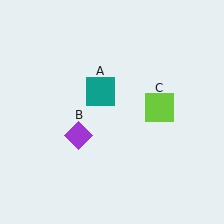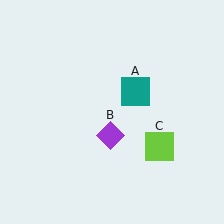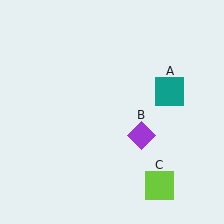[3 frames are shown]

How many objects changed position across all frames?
3 objects changed position: teal square (object A), purple diamond (object B), lime square (object C).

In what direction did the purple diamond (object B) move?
The purple diamond (object B) moved right.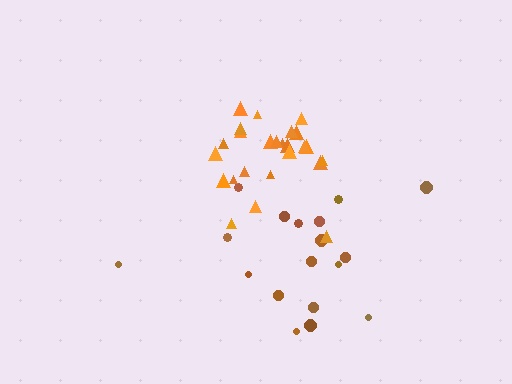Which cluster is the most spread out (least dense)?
Brown.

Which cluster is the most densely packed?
Orange.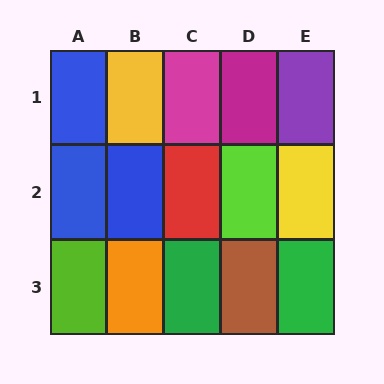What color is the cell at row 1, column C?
Magenta.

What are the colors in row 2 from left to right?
Blue, blue, red, lime, yellow.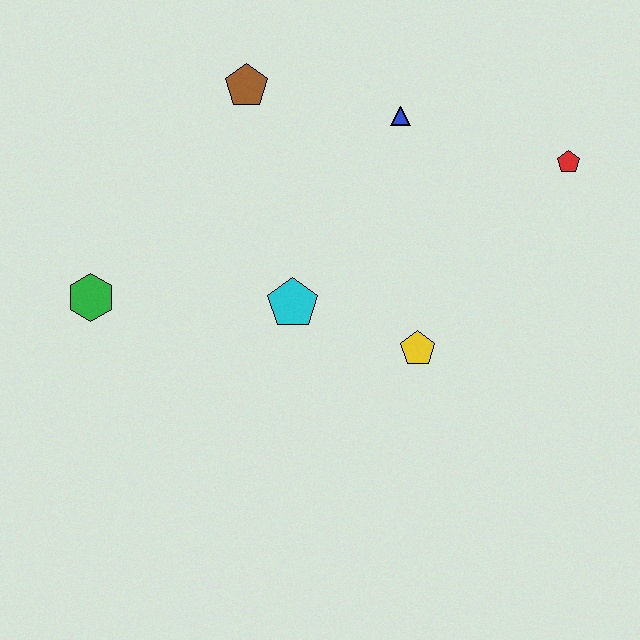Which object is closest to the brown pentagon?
The blue triangle is closest to the brown pentagon.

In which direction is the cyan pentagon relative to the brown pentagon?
The cyan pentagon is below the brown pentagon.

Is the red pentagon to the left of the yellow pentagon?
No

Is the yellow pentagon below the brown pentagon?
Yes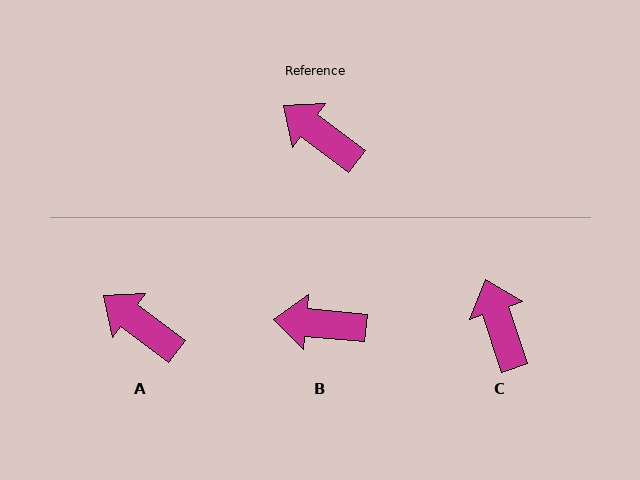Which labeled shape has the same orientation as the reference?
A.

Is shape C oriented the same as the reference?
No, it is off by about 34 degrees.